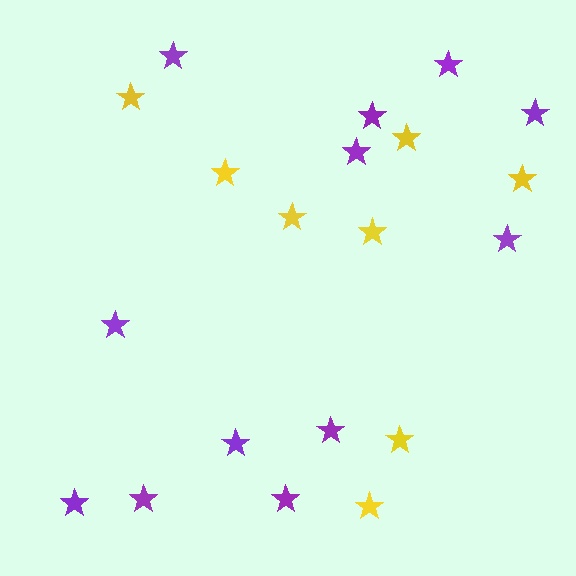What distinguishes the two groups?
There are 2 groups: one group of purple stars (12) and one group of yellow stars (8).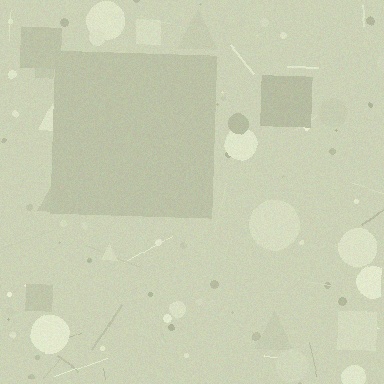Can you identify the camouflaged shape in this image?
The camouflaged shape is a square.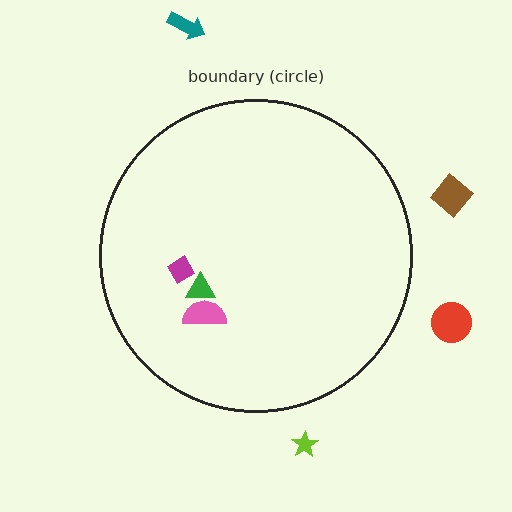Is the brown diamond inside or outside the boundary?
Outside.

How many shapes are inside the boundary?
3 inside, 4 outside.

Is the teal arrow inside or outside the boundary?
Outside.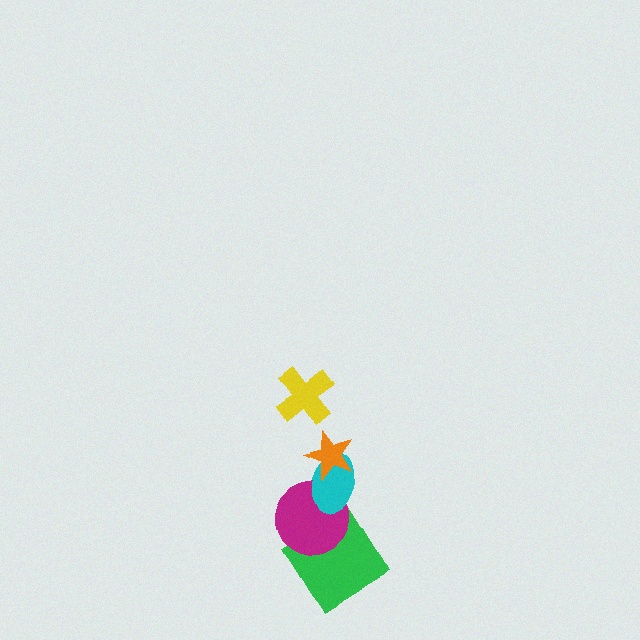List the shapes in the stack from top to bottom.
From top to bottom: the yellow cross, the orange star, the cyan ellipse, the magenta circle, the green diamond.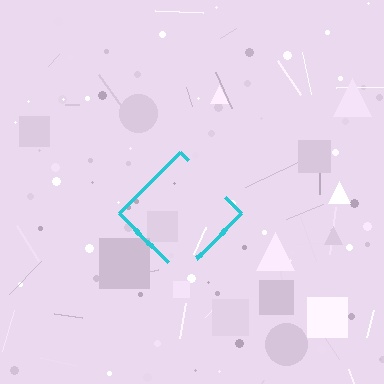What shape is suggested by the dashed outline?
The dashed outline suggests a diamond.